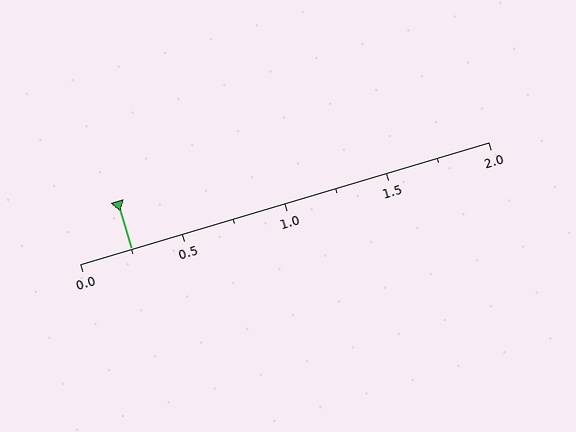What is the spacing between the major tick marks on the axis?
The major ticks are spaced 0.5 apart.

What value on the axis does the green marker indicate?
The marker indicates approximately 0.25.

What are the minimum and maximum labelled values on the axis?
The axis runs from 0.0 to 2.0.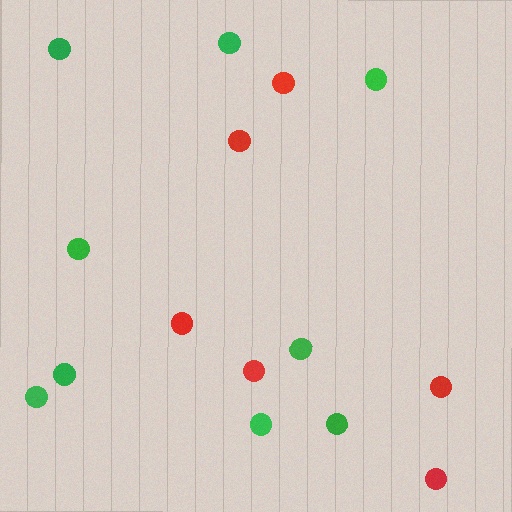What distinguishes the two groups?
There are 2 groups: one group of green circles (9) and one group of red circles (6).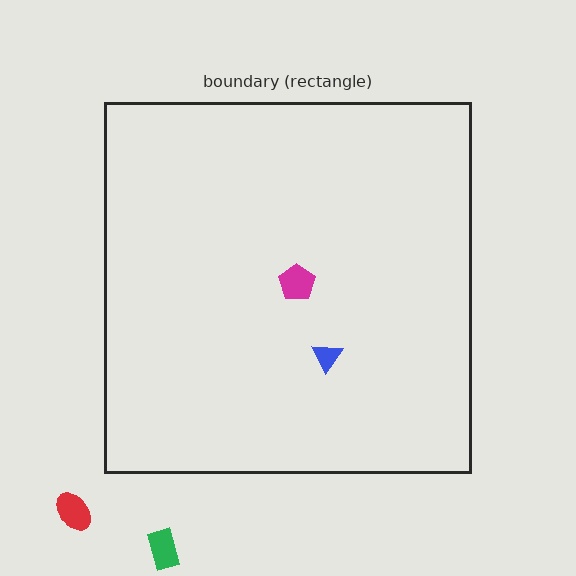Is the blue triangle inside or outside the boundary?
Inside.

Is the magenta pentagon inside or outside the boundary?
Inside.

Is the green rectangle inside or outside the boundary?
Outside.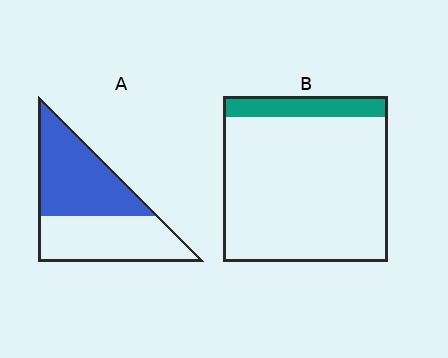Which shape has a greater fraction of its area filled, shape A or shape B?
Shape A.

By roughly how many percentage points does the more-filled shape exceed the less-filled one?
By roughly 40 percentage points (A over B).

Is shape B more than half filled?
No.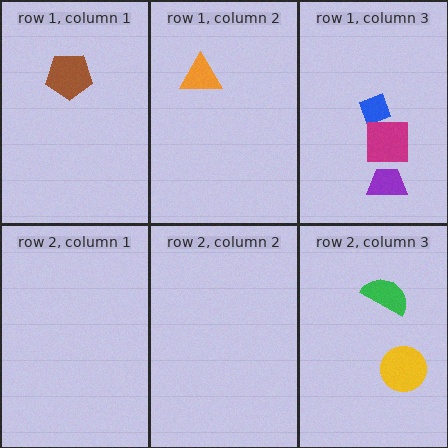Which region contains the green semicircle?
The row 2, column 3 region.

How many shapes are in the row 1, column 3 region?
3.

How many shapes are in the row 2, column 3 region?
2.